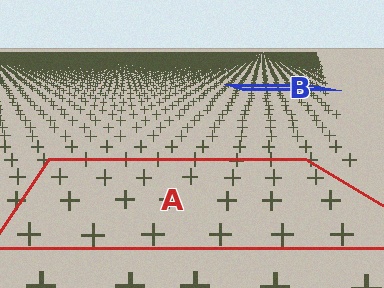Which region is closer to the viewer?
Region A is closer. The texture elements there are larger and more spread out.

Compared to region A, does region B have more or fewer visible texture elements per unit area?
Region B has more texture elements per unit area — they are packed more densely because it is farther away.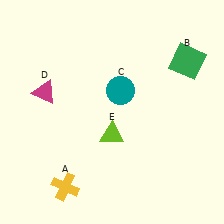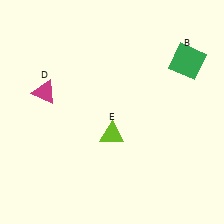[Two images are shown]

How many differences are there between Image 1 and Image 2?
There are 2 differences between the two images.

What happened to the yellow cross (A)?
The yellow cross (A) was removed in Image 2. It was in the bottom-left area of Image 1.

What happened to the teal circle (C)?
The teal circle (C) was removed in Image 2. It was in the top-right area of Image 1.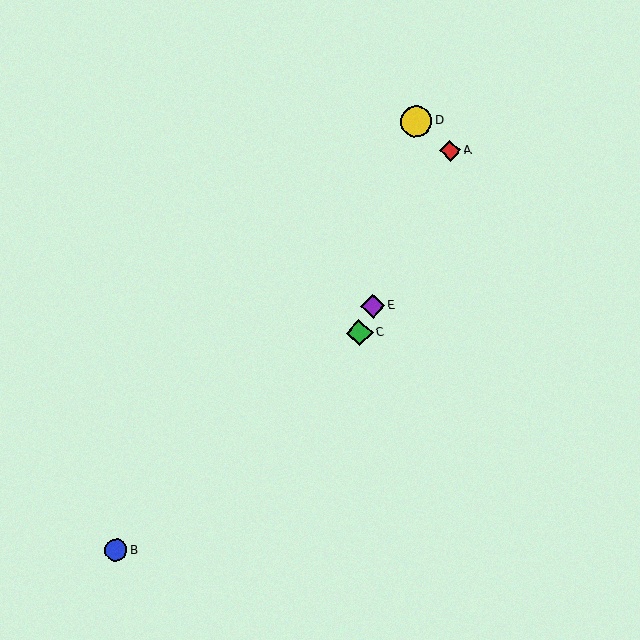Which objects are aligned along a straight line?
Objects A, C, E are aligned along a straight line.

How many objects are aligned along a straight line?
3 objects (A, C, E) are aligned along a straight line.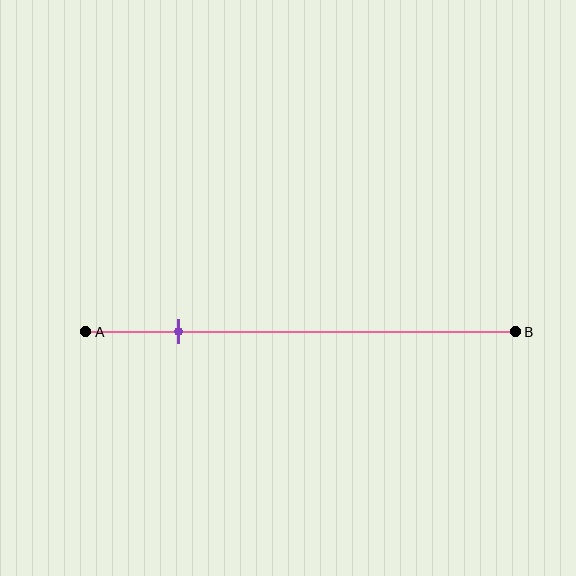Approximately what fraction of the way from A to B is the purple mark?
The purple mark is approximately 20% of the way from A to B.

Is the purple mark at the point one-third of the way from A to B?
No, the mark is at about 20% from A, not at the 33% one-third point.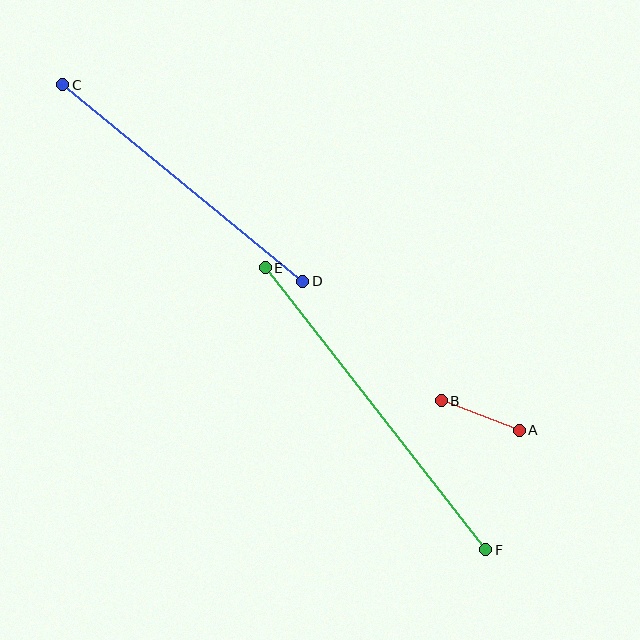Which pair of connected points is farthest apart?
Points E and F are farthest apart.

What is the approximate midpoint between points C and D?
The midpoint is at approximately (183, 183) pixels.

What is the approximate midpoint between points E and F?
The midpoint is at approximately (375, 409) pixels.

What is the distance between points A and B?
The distance is approximately 83 pixels.